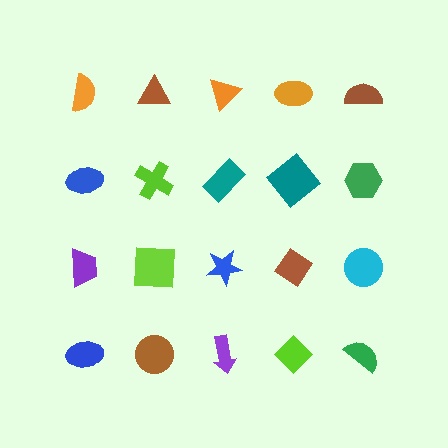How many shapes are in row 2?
5 shapes.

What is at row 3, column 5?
A cyan circle.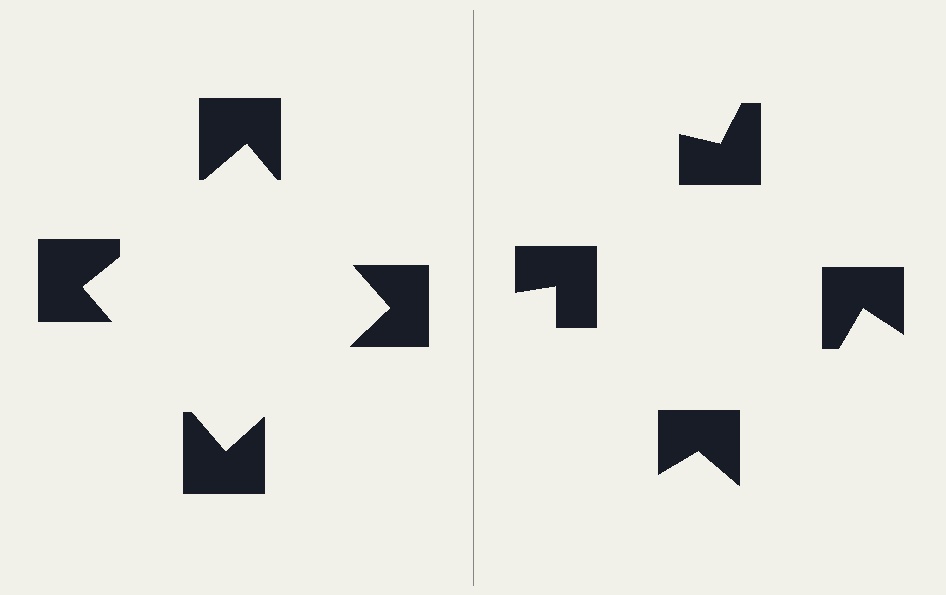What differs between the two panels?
The notched squares are positioned identically on both sides; only the wedge orientations differ. On the left they align to a square; on the right they are misaligned.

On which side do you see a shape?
An illusory square appears on the left side. On the right side the wedge cuts are rotated, so no coherent shape forms.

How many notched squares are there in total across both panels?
8 — 4 on each side.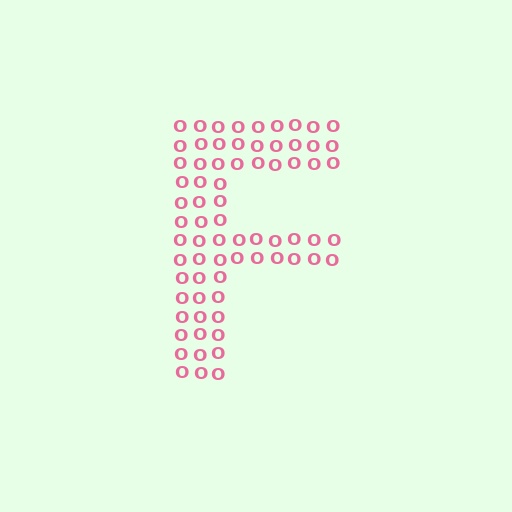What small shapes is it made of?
It is made of small letter O's.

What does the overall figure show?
The overall figure shows the letter F.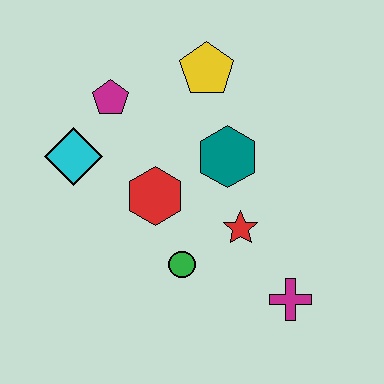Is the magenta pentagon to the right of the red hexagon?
No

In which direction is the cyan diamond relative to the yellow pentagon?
The cyan diamond is to the left of the yellow pentagon.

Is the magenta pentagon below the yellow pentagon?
Yes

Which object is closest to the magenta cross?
The red star is closest to the magenta cross.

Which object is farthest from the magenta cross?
The magenta pentagon is farthest from the magenta cross.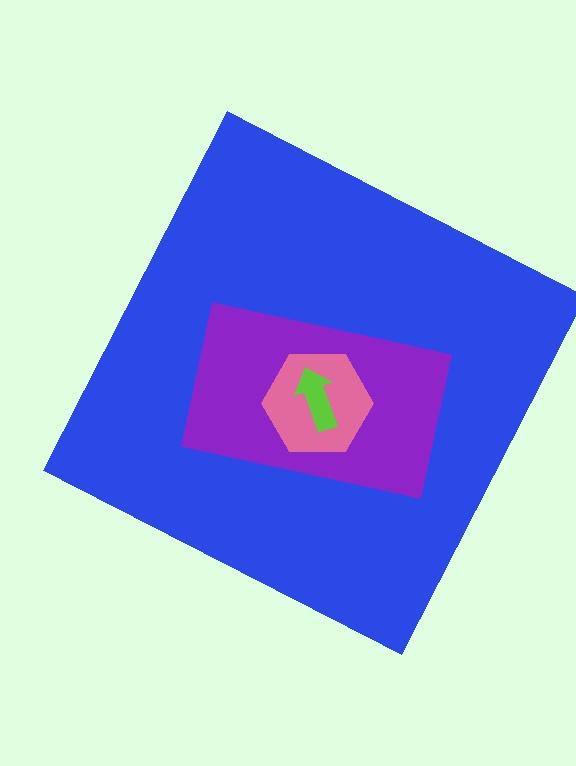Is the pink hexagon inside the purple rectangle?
Yes.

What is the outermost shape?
The blue square.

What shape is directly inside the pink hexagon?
The lime arrow.